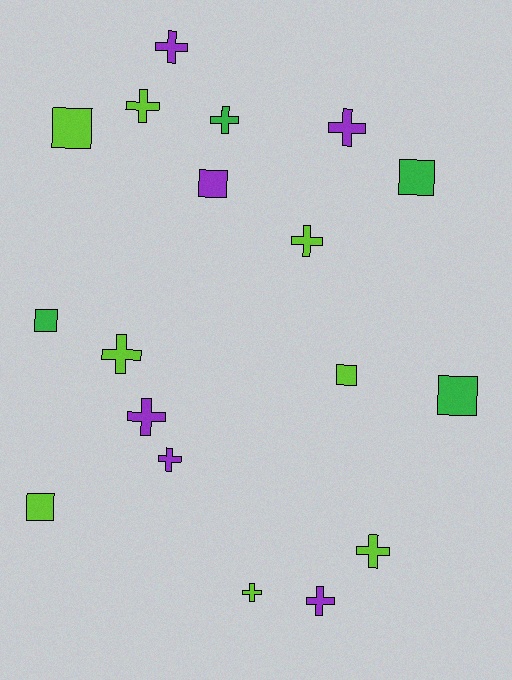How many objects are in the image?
There are 18 objects.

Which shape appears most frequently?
Cross, with 11 objects.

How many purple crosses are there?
There are 5 purple crosses.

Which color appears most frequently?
Lime, with 8 objects.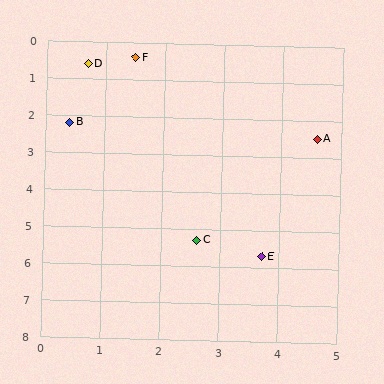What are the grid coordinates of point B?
Point B is at approximately (0.4, 2.2).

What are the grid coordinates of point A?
Point A is at approximately (4.6, 2.5).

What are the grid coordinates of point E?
Point E is at approximately (3.7, 5.7).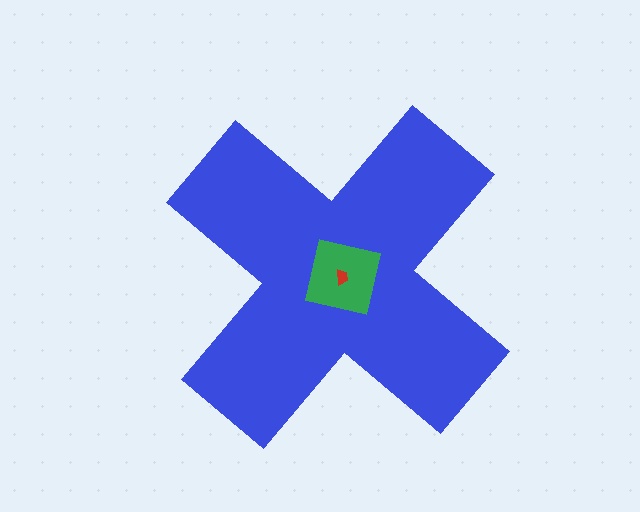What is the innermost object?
The red trapezoid.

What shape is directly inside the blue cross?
The green square.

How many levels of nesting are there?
3.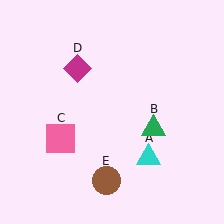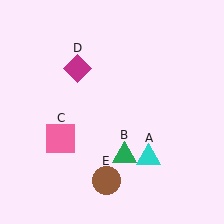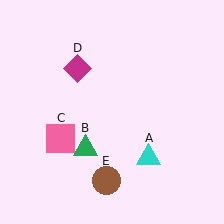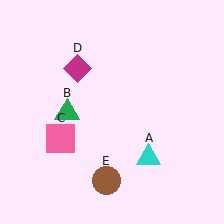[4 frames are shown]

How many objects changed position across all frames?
1 object changed position: green triangle (object B).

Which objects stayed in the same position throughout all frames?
Cyan triangle (object A) and pink square (object C) and magenta diamond (object D) and brown circle (object E) remained stationary.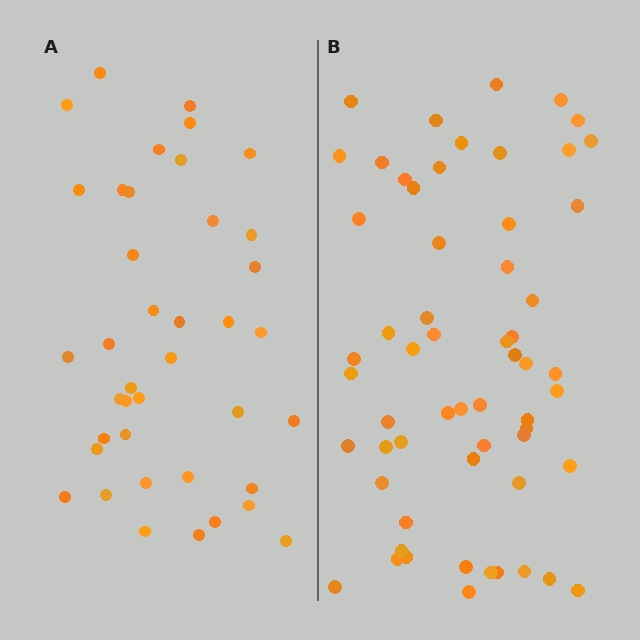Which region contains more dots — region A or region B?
Region B (the right region) has more dots.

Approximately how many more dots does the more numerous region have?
Region B has approximately 20 more dots than region A.